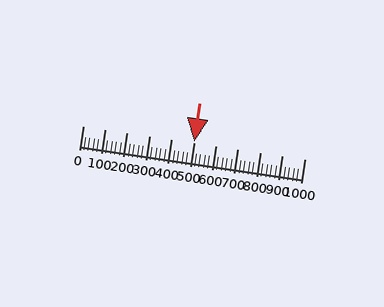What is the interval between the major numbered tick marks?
The major tick marks are spaced 100 units apart.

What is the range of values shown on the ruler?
The ruler shows values from 0 to 1000.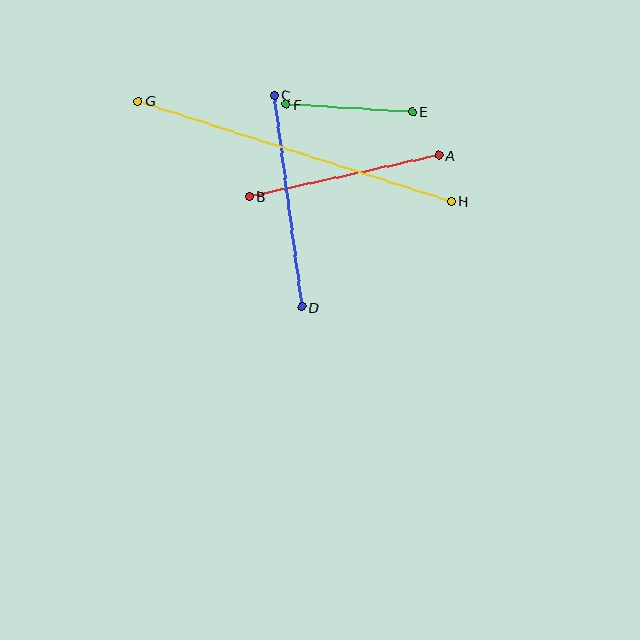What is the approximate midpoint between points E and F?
The midpoint is at approximately (349, 108) pixels.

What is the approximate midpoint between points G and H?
The midpoint is at approximately (295, 151) pixels.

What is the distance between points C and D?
The distance is approximately 213 pixels.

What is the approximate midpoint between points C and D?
The midpoint is at approximately (288, 201) pixels.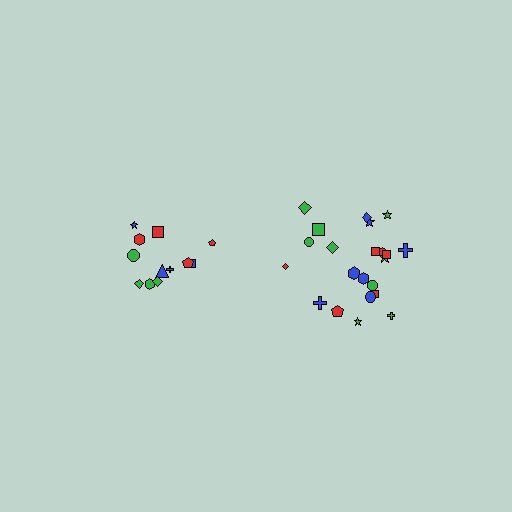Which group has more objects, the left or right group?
The right group.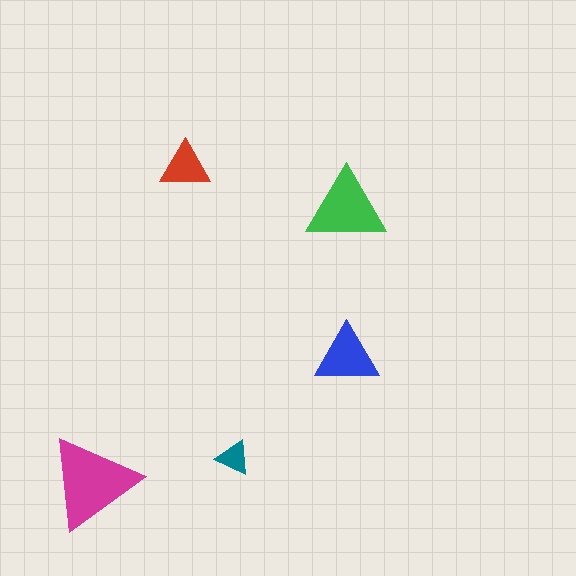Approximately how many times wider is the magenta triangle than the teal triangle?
About 2.5 times wider.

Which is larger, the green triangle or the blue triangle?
The green one.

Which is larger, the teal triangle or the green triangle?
The green one.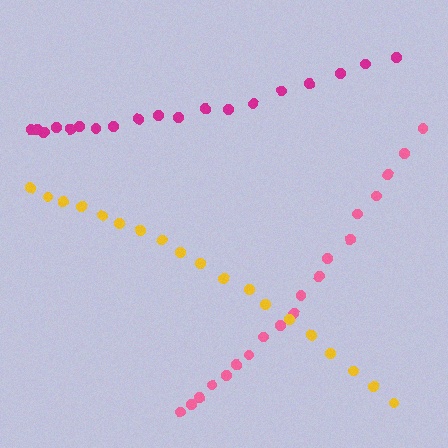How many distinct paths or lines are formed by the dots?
There are 3 distinct paths.